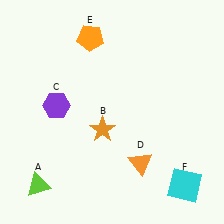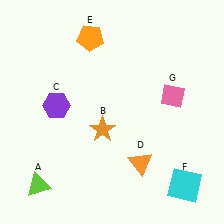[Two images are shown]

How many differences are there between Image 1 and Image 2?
There is 1 difference between the two images.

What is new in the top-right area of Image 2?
A pink diamond (G) was added in the top-right area of Image 2.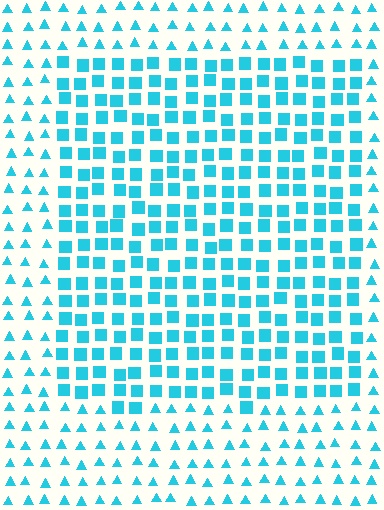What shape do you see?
I see a rectangle.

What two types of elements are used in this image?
The image uses squares inside the rectangle region and triangles outside it.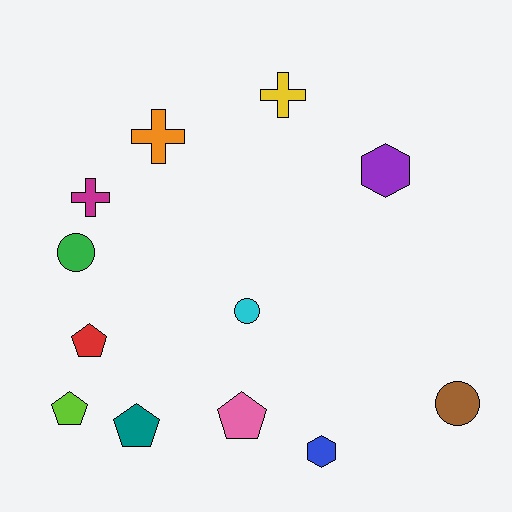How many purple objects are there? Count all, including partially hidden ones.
There is 1 purple object.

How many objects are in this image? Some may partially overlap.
There are 12 objects.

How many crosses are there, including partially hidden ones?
There are 3 crosses.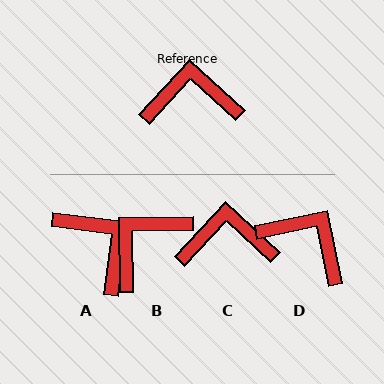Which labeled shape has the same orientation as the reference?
C.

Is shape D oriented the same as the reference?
No, it is off by about 35 degrees.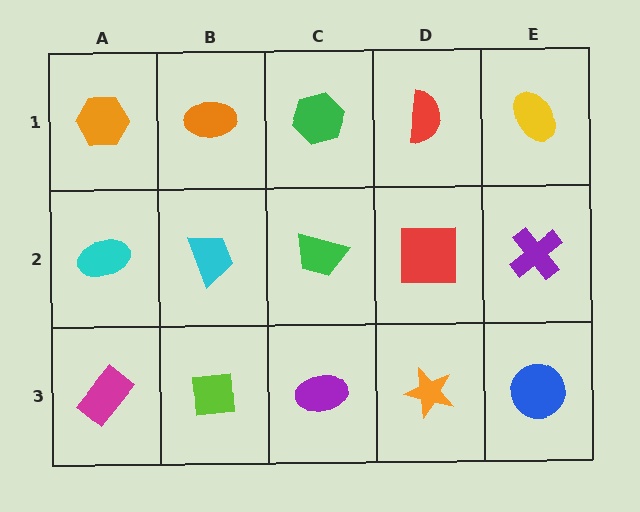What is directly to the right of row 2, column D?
A purple cross.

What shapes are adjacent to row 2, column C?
A green hexagon (row 1, column C), a purple ellipse (row 3, column C), a cyan trapezoid (row 2, column B), a red square (row 2, column D).